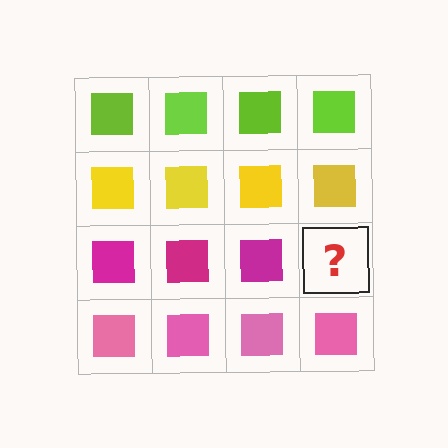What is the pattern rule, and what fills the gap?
The rule is that each row has a consistent color. The gap should be filled with a magenta square.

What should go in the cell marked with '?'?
The missing cell should contain a magenta square.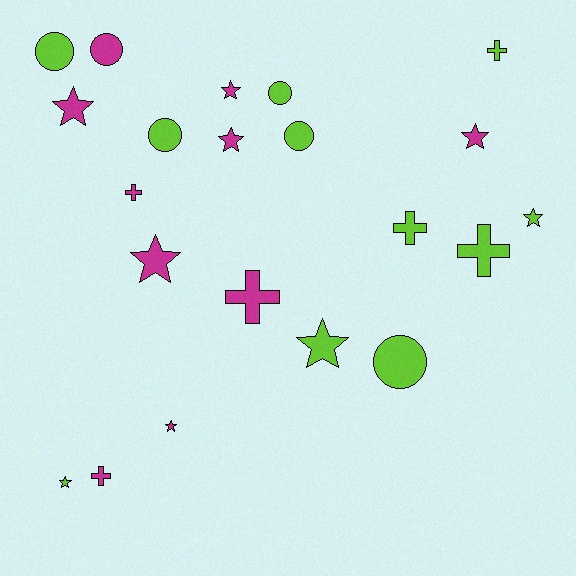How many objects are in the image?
There are 21 objects.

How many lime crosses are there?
There are 3 lime crosses.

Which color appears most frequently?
Lime, with 11 objects.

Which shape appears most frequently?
Star, with 9 objects.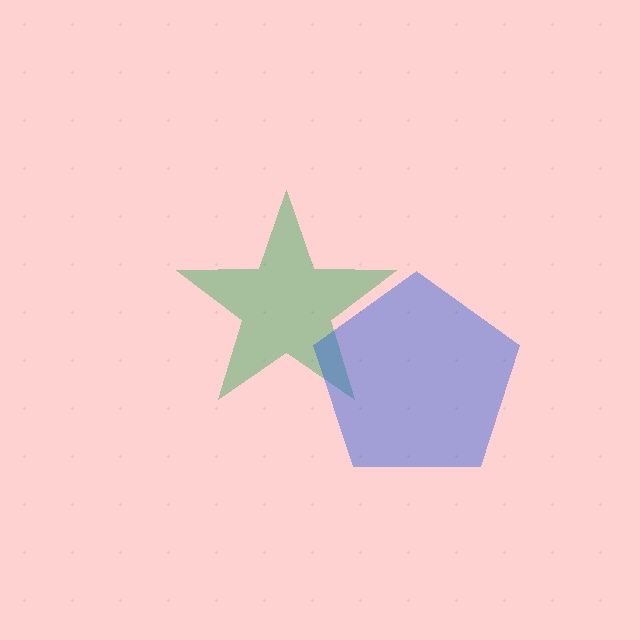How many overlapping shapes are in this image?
There are 2 overlapping shapes in the image.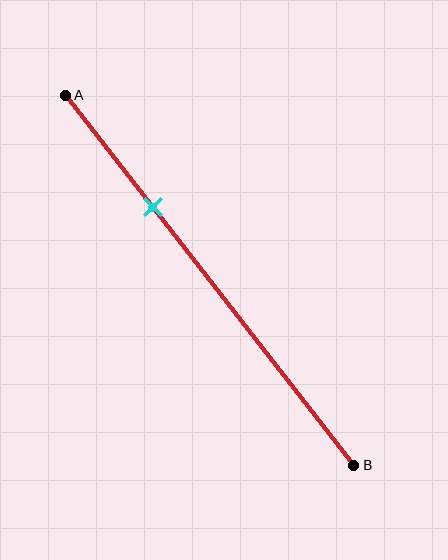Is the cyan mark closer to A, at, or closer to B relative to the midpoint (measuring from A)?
The cyan mark is closer to point A than the midpoint of segment AB.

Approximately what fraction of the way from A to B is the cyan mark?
The cyan mark is approximately 30% of the way from A to B.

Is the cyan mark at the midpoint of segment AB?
No, the mark is at about 30% from A, not at the 50% midpoint.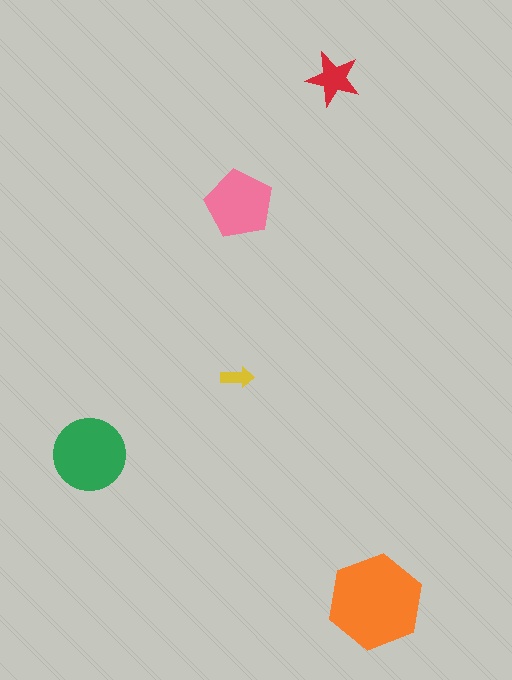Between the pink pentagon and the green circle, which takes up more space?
The green circle.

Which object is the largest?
The orange hexagon.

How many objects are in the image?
There are 5 objects in the image.